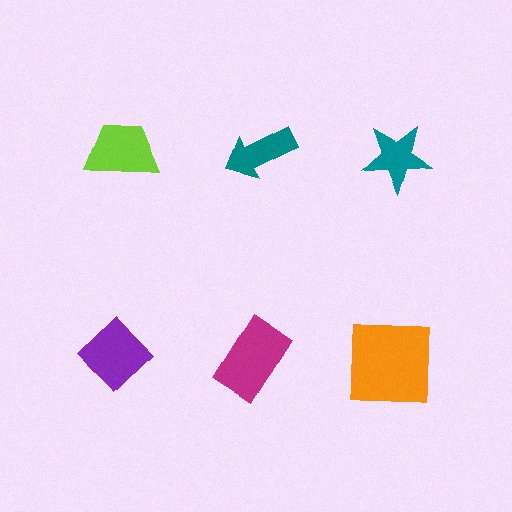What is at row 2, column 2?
A magenta rectangle.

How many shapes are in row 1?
3 shapes.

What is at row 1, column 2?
A teal arrow.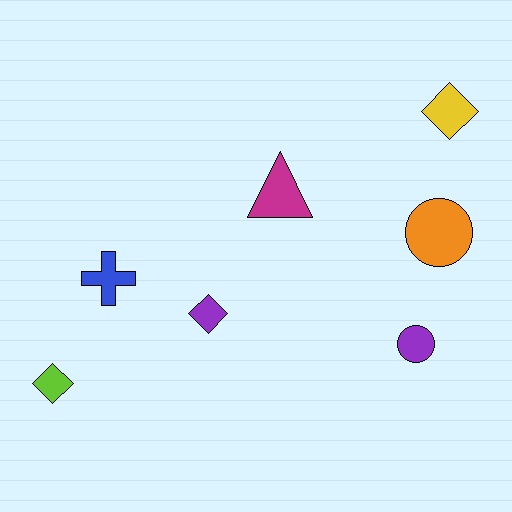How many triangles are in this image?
There is 1 triangle.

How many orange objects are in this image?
There is 1 orange object.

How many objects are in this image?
There are 7 objects.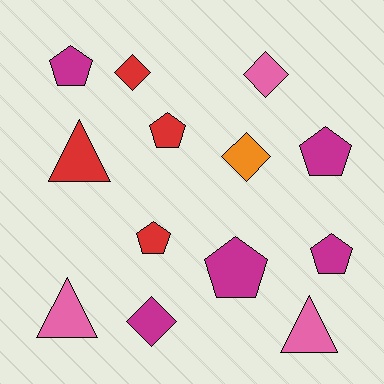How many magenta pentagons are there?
There are 4 magenta pentagons.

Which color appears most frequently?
Magenta, with 5 objects.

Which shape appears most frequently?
Pentagon, with 6 objects.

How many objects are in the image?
There are 13 objects.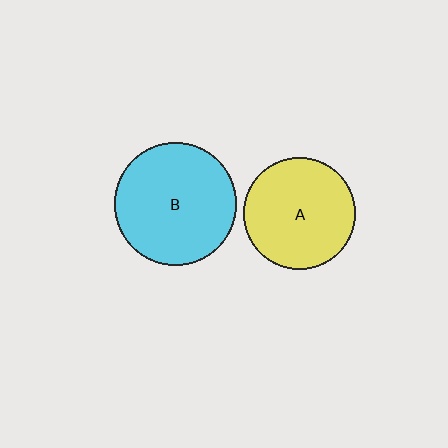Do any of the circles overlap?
No, none of the circles overlap.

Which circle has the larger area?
Circle B (cyan).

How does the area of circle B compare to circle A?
Approximately 1.2 times.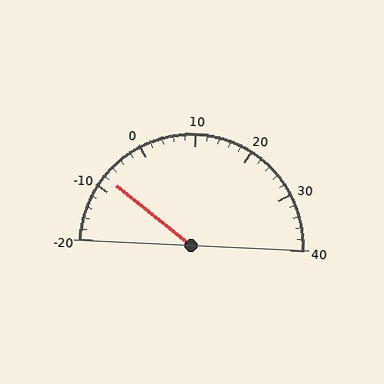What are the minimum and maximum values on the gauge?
The gauge ranges from -20 to 40.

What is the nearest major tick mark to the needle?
The nearest major tick mark is -10.